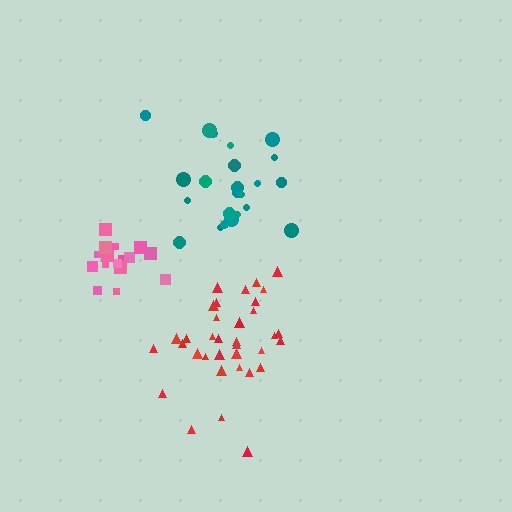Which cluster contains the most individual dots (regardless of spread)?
Red (35).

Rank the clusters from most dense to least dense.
pink, red, teal.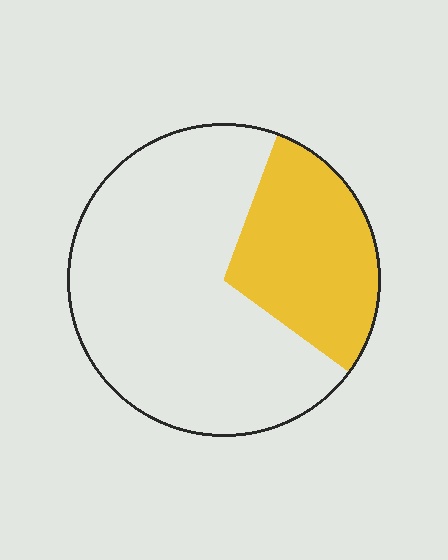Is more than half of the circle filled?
No.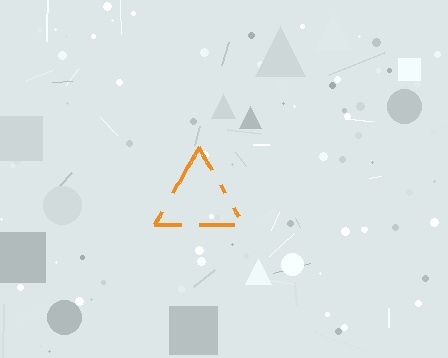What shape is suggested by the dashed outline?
The dashed outline suggests a triangle.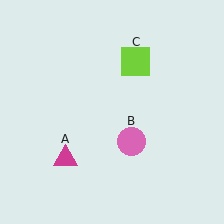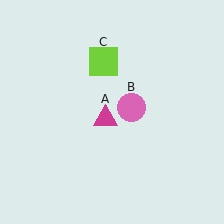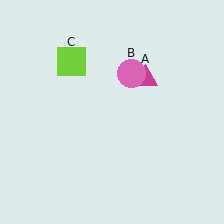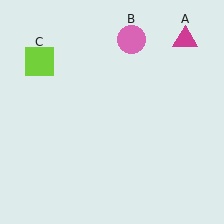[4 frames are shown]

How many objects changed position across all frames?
3 objects changed position: magenta triangle (object A), pink circle (object B), lime square (object C).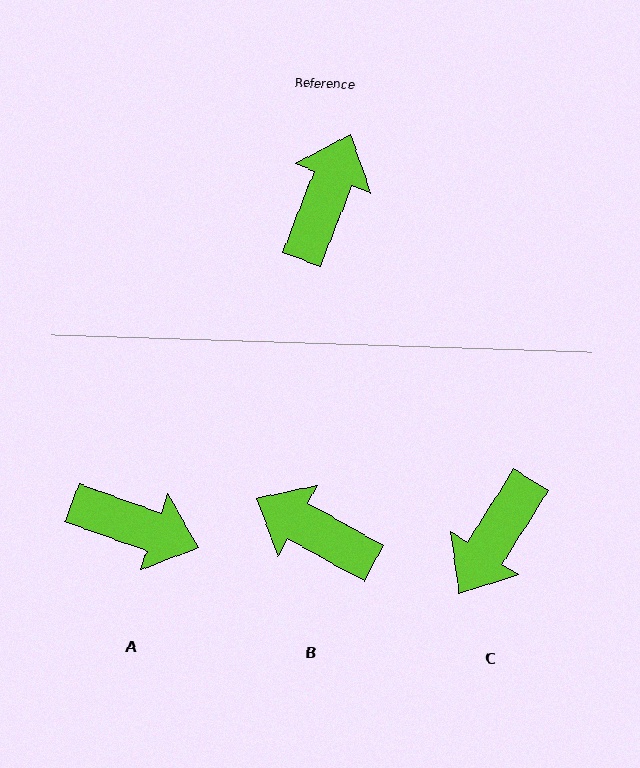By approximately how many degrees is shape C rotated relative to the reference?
Approximately 169 degrees counter-clockwise.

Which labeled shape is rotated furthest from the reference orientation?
C, about 169 degrees away.